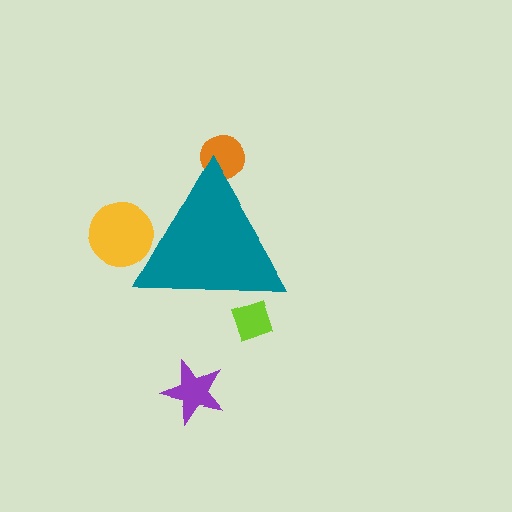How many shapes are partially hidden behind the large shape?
3 shapes are partially hidden.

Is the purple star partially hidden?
No, the purple star is fully visible.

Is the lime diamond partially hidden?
Yes, the lime diamond is partially hidden behind the teal triangle.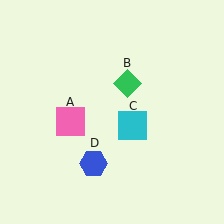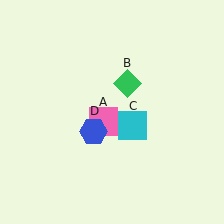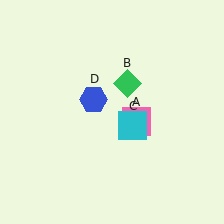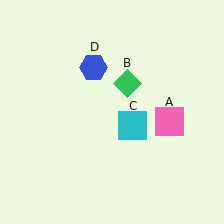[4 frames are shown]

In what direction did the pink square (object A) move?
The pink square (object A) moved right.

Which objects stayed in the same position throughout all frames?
Green diamond (object B) and cyan square (object C) remained stationary.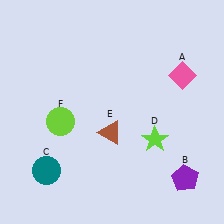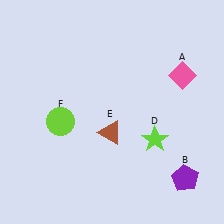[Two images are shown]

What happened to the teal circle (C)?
The teal circle (C) was removed in Image 2. It was in the bottom-left area of Image 1.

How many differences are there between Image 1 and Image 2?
There is 1 difference between the two images.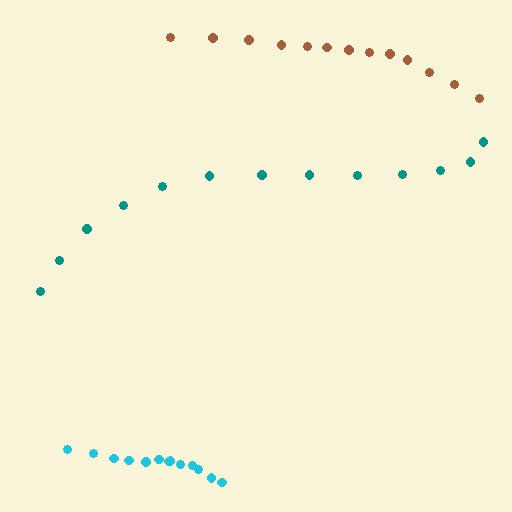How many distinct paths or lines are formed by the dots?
There are 3 distinct paths.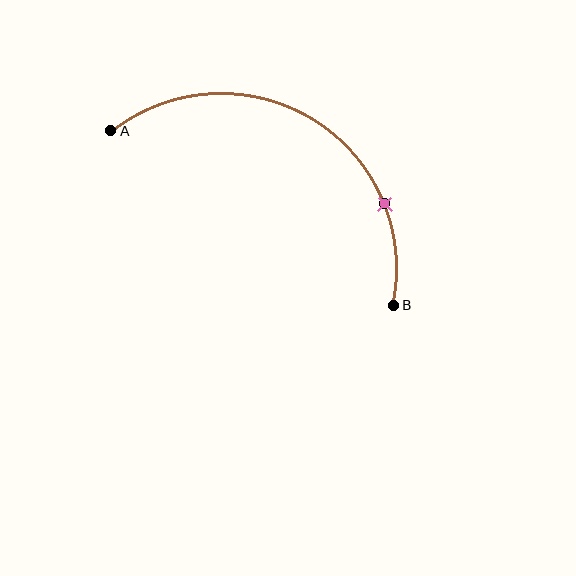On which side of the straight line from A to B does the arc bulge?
The arc bulges above the straight line connecting A and B.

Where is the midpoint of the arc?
The arc midpoint is the point on the curve farthest from the straight line joining A and B. It sits above that line.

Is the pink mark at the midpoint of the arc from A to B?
No. The pink mark lies on the arc but is closer to endpoint B. The arc midpoint would be at the point on the curve equidistant along the arc from both A and B.